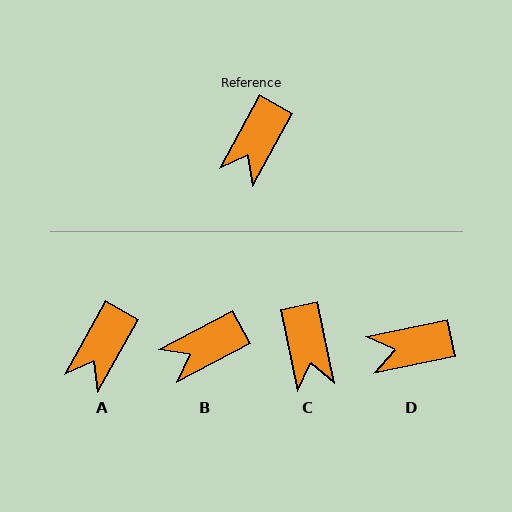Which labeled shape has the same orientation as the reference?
A.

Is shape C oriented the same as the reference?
No, it is off by about 41 degrees.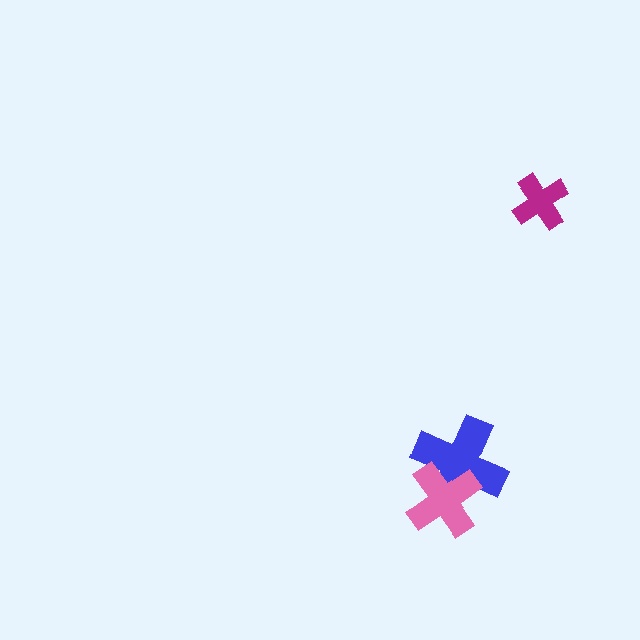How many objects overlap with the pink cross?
1 object overlaps with the pink cross.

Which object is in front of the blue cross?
The pink cross is in front of the blue cross.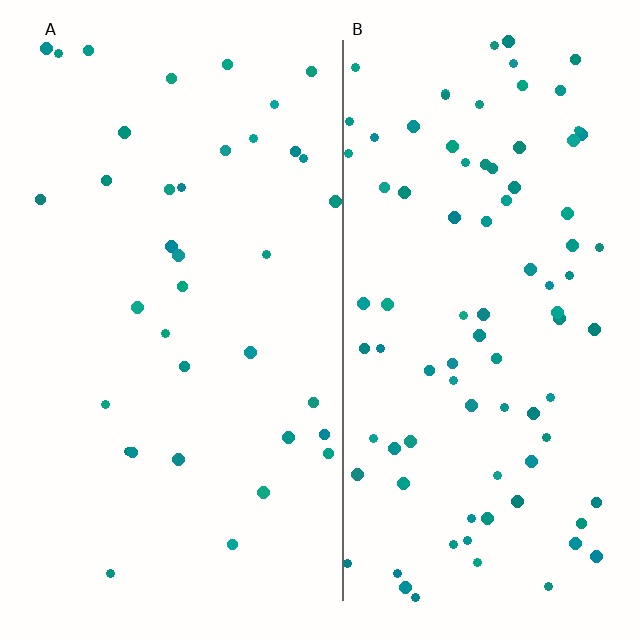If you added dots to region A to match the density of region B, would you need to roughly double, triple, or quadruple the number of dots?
Approximately double.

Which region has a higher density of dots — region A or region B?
B (the right).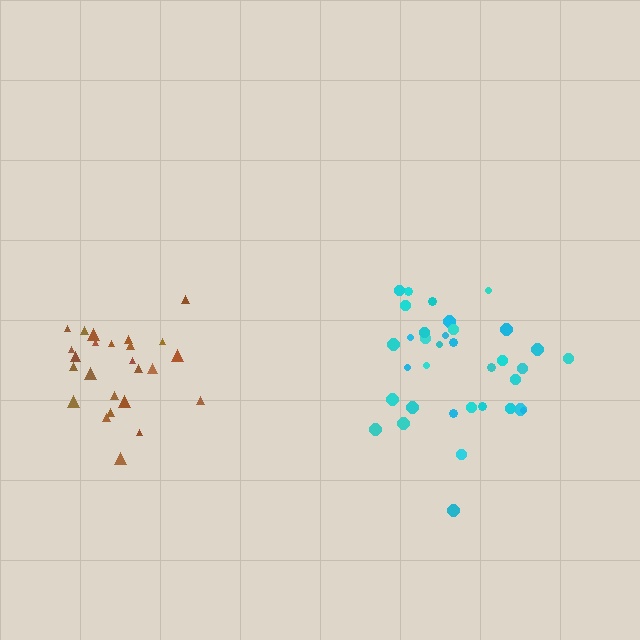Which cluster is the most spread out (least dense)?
Brown.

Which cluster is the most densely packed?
Cyan.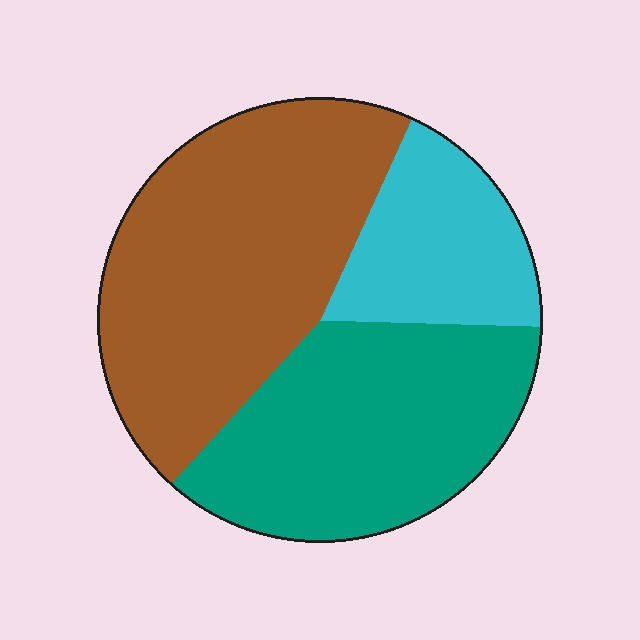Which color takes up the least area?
Cyan, at roughly 20%.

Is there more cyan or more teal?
Teal.